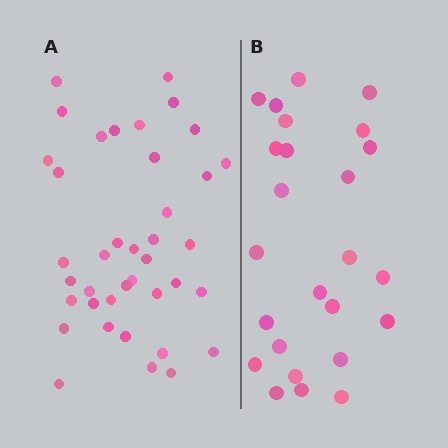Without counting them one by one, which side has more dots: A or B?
Region A (the left region) has more dots.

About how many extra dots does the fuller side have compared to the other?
Region A has approximately 15 more dots than region B.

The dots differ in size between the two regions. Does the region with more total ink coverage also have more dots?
No. Region B has more total ink coverage because its dots are larger, but region A actually contains more individual dots. Total area can be misleading — the number of items is what matters here.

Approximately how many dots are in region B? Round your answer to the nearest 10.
About 20 dots. (The exact count is 25, which rounds to 20.)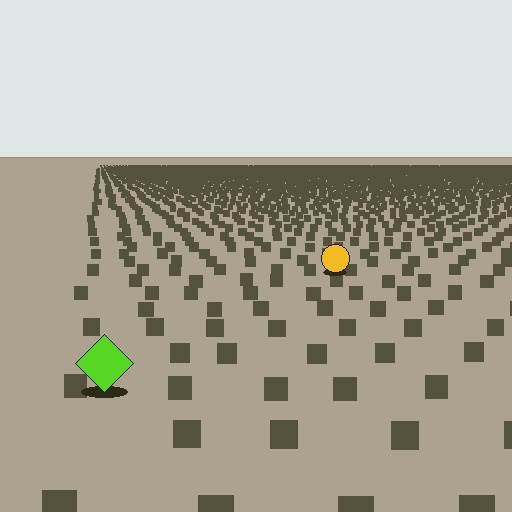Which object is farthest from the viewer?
The yellow circle is farthest from the viewer. It appears smaller and the ground texture around it is denser.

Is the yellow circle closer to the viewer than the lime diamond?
No. The lime diamond is closer — you can tell from the texture gradient: the ground texture is coarser near it.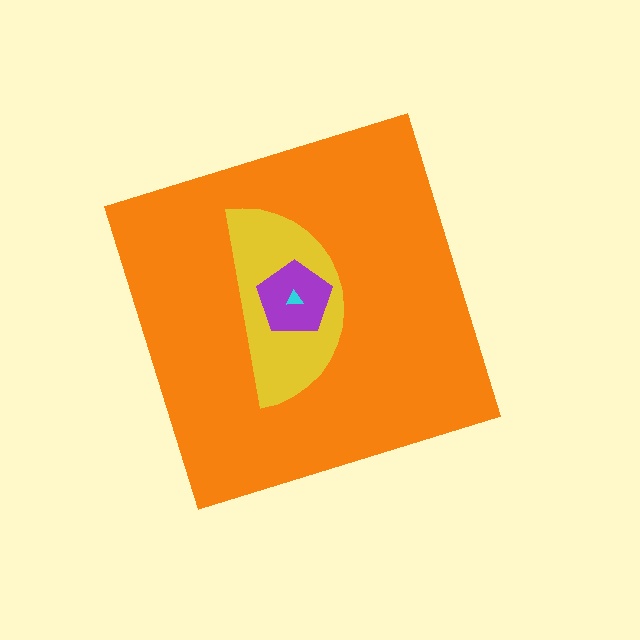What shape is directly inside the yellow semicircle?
The purple pentagon.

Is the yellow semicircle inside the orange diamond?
Yes.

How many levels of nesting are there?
4.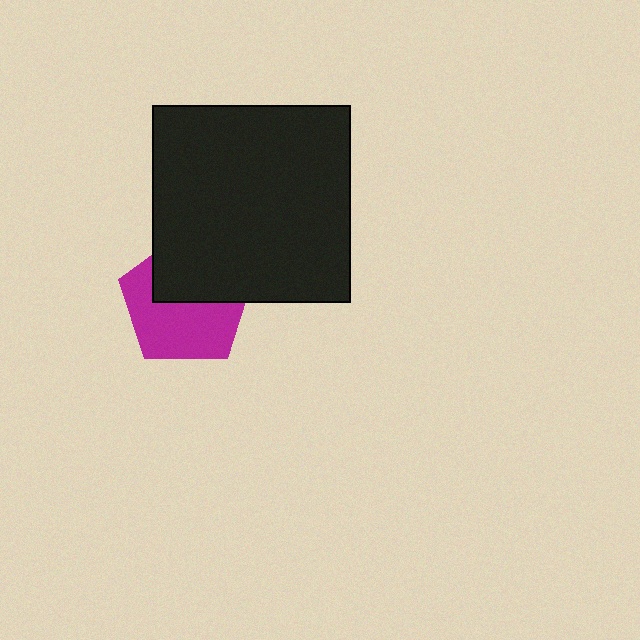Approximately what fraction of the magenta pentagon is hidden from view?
Roughly 44% of the magenta pentagon is hidden behind the black square.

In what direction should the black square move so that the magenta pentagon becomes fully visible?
The black square should move up. That is the shortest direction to clear the overlap and leave the magenta pentagon fully visible.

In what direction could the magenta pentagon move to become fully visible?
The magenta pentagon could move down. That would shift it out from behind the black square entirely.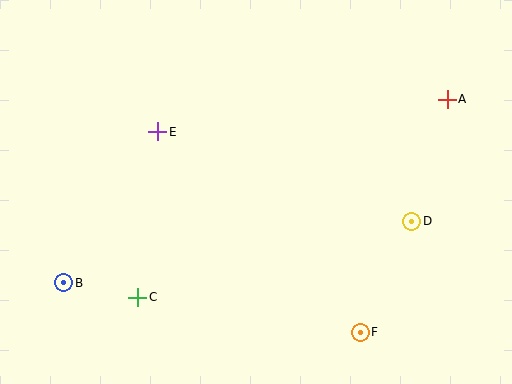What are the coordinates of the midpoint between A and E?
The midpoint between A and E is at (303, 116).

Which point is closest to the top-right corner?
Point A is closest to the top-right corner.